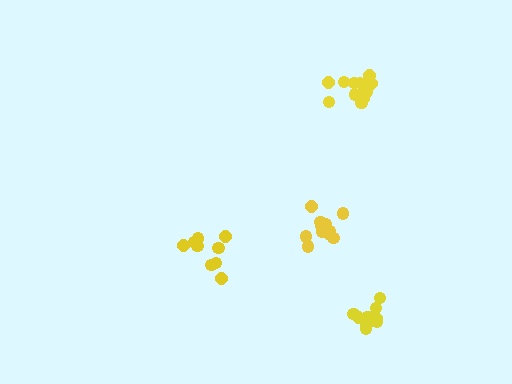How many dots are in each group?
Group 1: 9 dots, Group 2: 12 dots, Group 3: 12 dots, Group 4: 12 dots (45 total).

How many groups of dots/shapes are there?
There are 4 groups.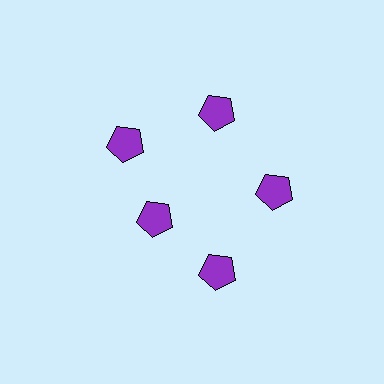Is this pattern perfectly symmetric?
No. The 5 purple pentagons are arranged in a ring, but one element near the 8 o'clock position is pulled inward toward the center, breaking the 5-fold rotational symmetry.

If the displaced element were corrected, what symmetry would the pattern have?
It would have 5-fold rotational symmetry — the pattern would map onto itself every 72 degrees.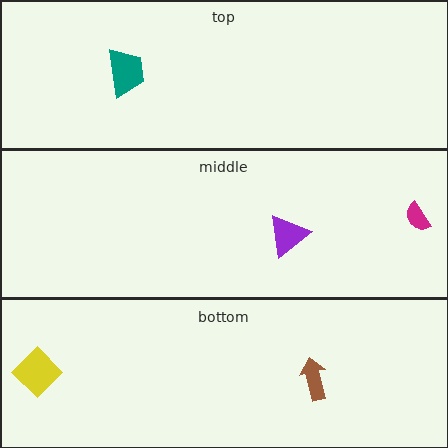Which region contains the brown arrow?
The bottom region.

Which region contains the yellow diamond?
The bottom region.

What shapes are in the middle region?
The magenta semicircle, the purple triangle.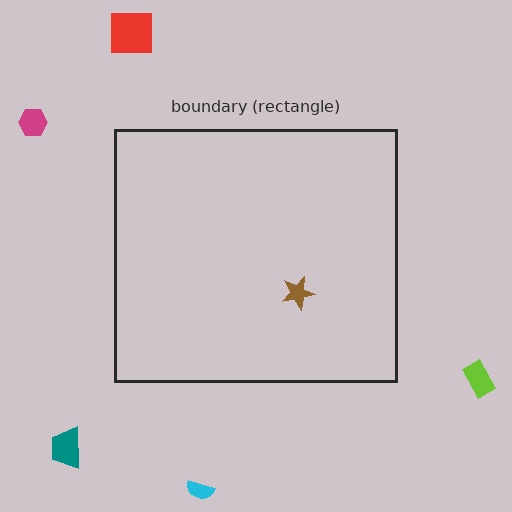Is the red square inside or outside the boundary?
Outside.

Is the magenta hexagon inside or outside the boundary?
Outside.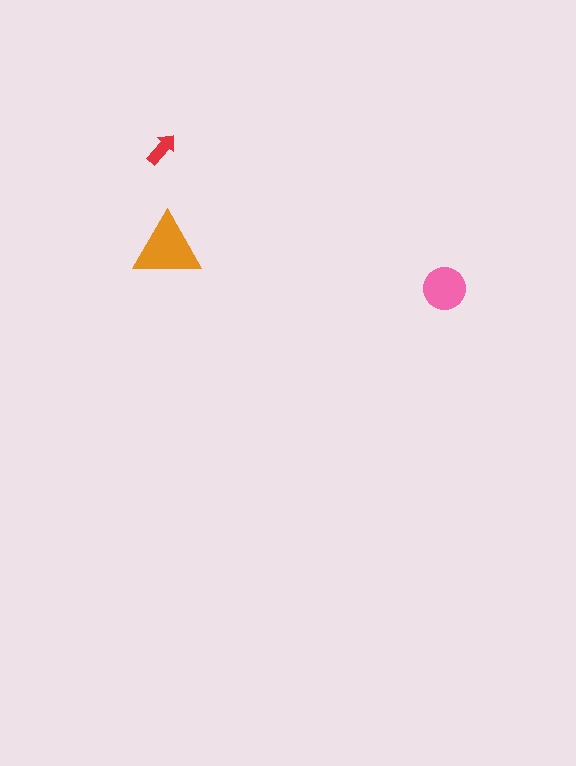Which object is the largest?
The orange triangle.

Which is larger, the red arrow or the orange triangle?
The orange triangle.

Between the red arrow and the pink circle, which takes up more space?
The pink circle.